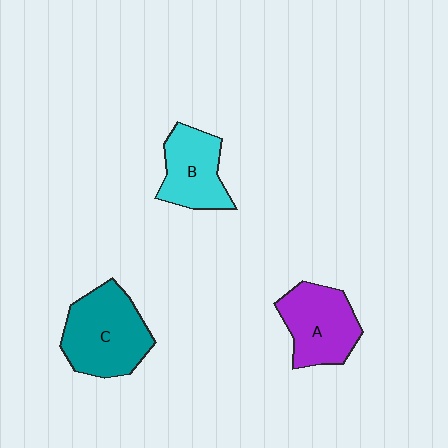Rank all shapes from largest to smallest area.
From largest to smallest: C (teal), A (purple), B (cyan).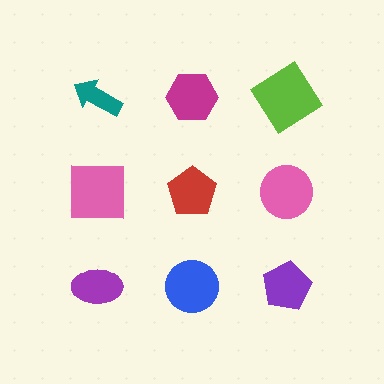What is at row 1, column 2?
A magenta hexagon.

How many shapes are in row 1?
3 shapes.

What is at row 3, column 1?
A purple ellipse.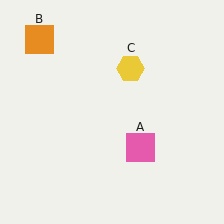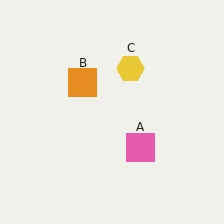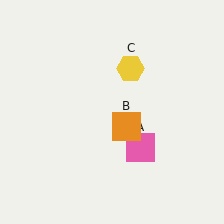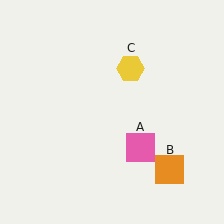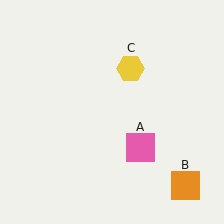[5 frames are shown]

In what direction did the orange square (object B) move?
The orange square (object B) moved down and to the right.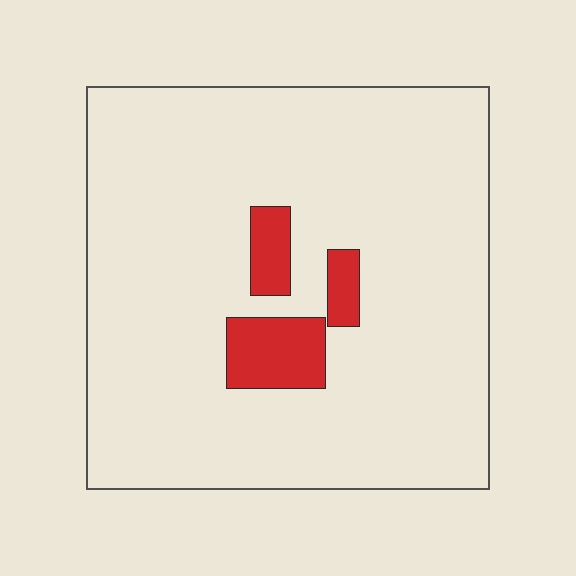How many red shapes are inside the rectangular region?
3.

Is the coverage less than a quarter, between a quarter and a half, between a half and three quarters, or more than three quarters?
Less than a quarter.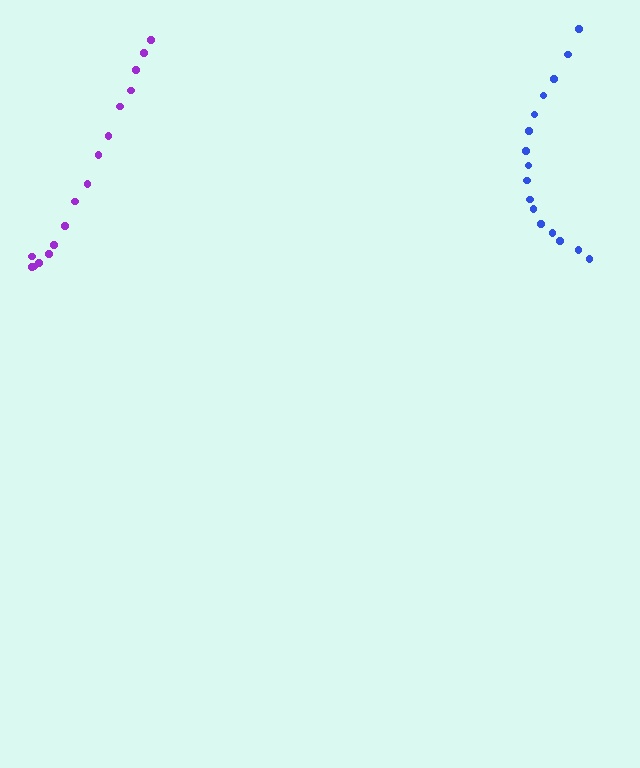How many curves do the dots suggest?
There are 2 distinct paths.